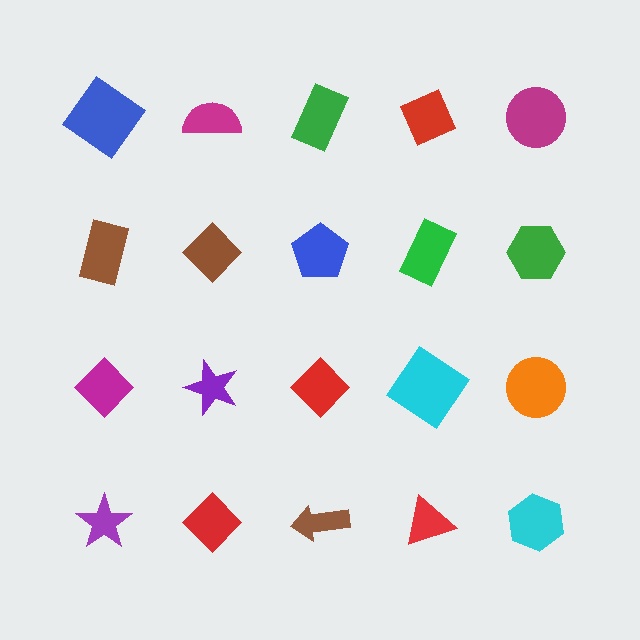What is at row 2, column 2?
A brown diamond.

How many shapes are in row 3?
5 shapes.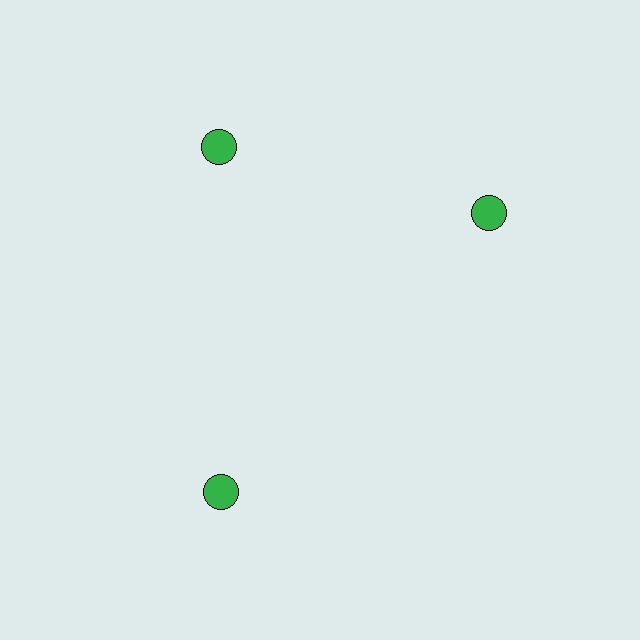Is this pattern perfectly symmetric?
No. The 3 green circles are arranged in a ring, but one element near the 3 o'clock position is rotated out of alignment along the ring, breaking the 3-fold rotational symmetry.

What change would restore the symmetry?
The symmetry would be restored by rotating it back into even spacing with its neighbors so that all 3 circles sit at equal angles and equal distance from the center.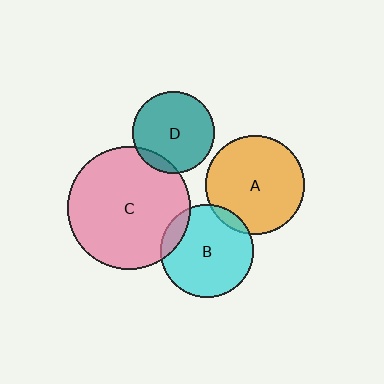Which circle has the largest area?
Circle C (pink).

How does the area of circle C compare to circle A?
Approximately 1.5 times.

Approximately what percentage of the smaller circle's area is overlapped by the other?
Approximately 10%.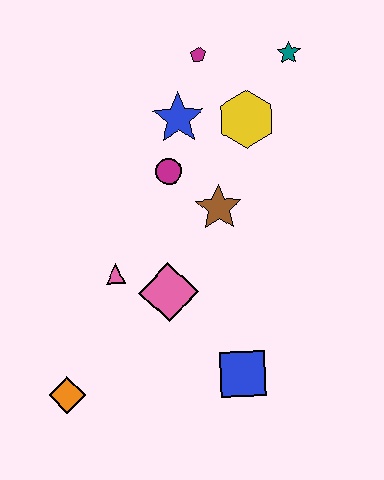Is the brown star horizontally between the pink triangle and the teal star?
Yes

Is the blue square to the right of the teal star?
No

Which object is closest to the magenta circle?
The blue star is closest to the magenta circle.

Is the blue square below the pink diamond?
Yes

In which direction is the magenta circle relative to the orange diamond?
The magenta circle is above the orange diamond.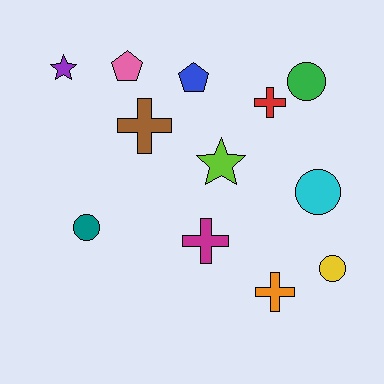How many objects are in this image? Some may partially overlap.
There are 12 objects.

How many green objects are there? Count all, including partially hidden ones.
There is 1 green object.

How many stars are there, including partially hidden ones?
There are 2 stars.